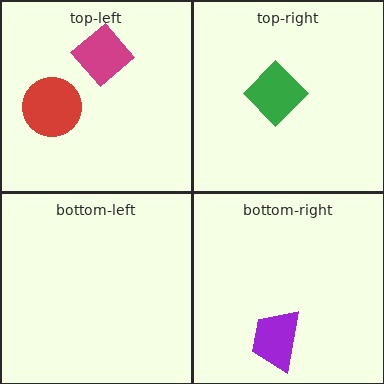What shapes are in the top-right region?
The green diamond.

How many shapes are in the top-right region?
1.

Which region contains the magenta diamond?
The top-left region.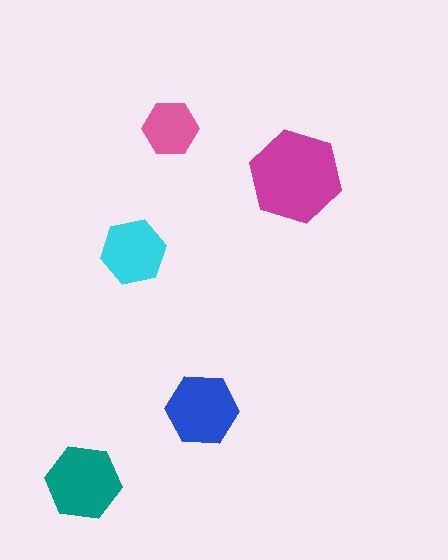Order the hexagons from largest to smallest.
the magenta one, the teal one, the blue one, the cyan one, the pink one.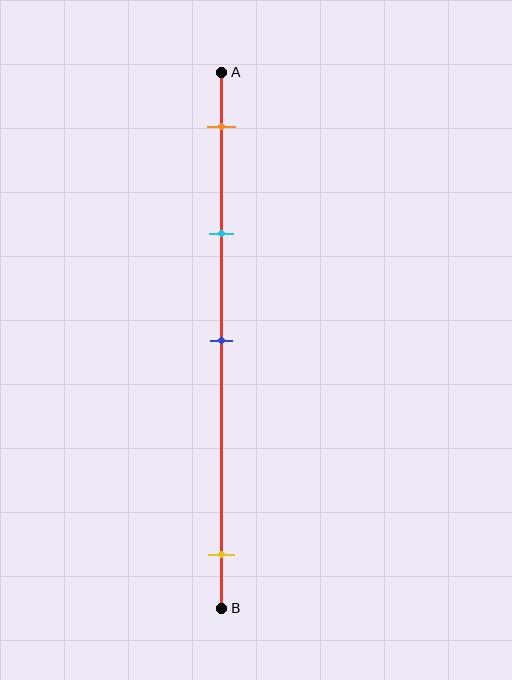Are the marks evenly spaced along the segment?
No, the marks are not evenly spaced.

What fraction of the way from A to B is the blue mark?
The blue mark is approximately 50% (0.5) of the way from A to B.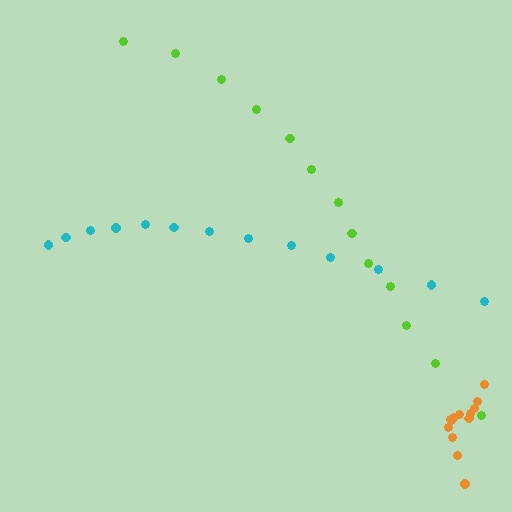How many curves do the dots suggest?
There are 3 distinct paths.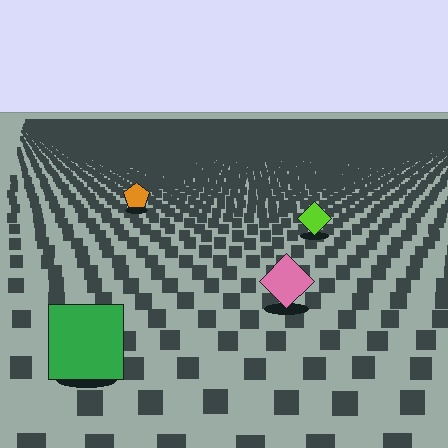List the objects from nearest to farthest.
From nearest to farthest: the green square, the pink diamond, the lime diamond, the orange pentagon.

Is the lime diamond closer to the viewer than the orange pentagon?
Yes. The lime diamond is closer — you can tell from the texture gradient: the ground texture is coarser near it.